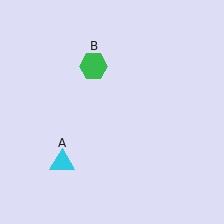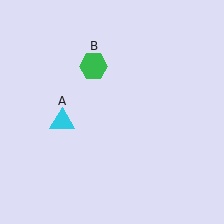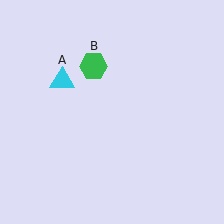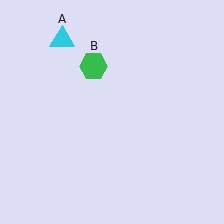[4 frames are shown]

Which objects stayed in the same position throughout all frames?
Green hexagon (object B) remained stationary.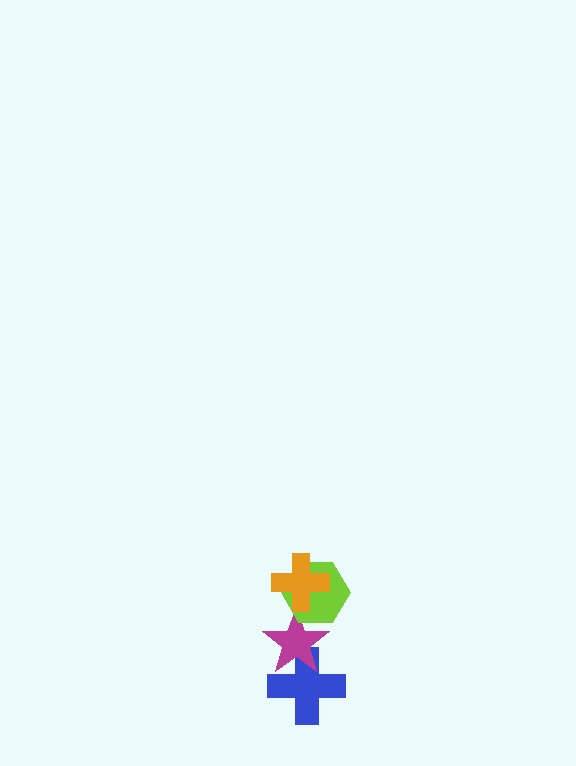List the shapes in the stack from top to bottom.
From top to bottom: the orange cross, the lime hexagon, the magenta star, the blue cross.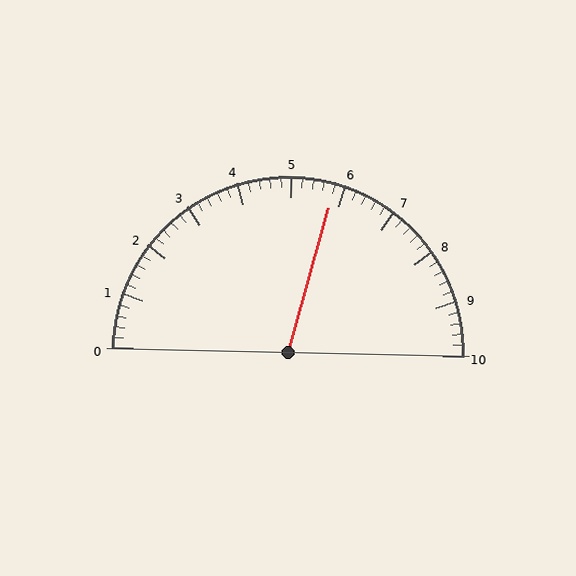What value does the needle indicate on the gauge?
The needle indicates approximately 5.8.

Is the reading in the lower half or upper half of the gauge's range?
The reading is in the upper half of the range (0 to 10).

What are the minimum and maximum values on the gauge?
The gauge ranges from 0 to 10.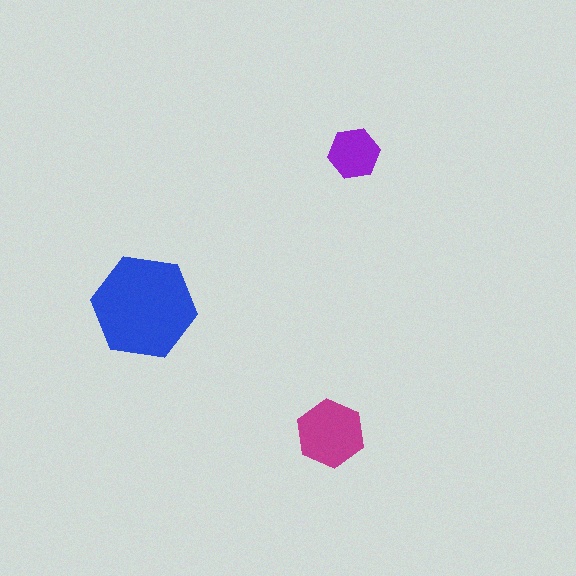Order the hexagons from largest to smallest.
the blue one, the magenta one, the purple one.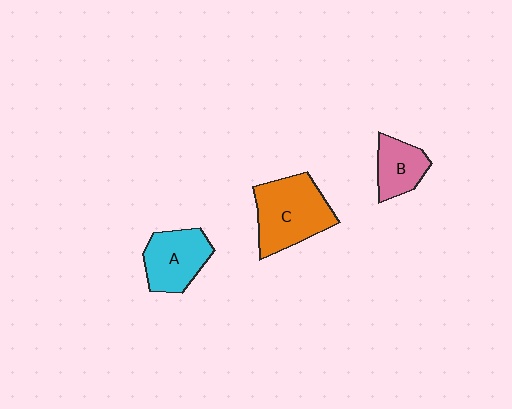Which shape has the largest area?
Shape C (orange).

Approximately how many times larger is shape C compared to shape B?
Approximately 1.8 times.